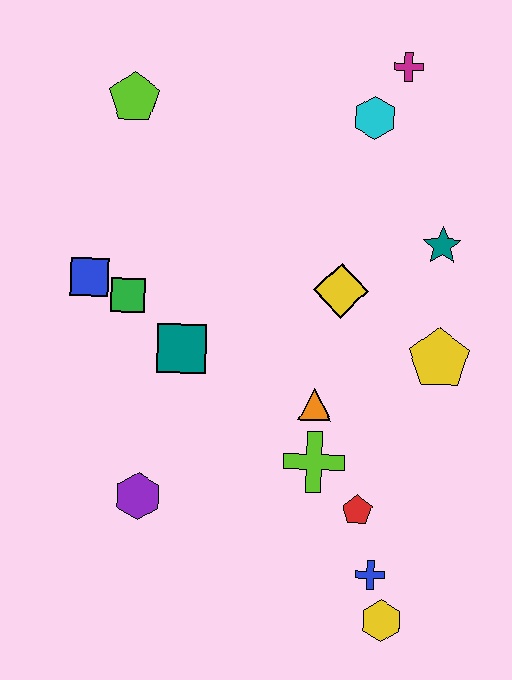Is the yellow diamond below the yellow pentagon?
No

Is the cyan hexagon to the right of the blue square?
Yes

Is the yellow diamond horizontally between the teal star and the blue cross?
No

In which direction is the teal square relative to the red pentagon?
The teal square is to the left of the red pentagon.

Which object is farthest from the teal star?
The purple hexagon is farthest from the teal star.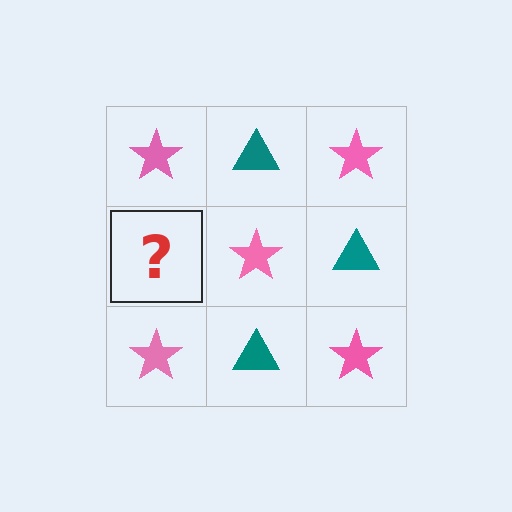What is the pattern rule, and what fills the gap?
The rule is that it alternates pink star and teal triangle in a checkerboard pattern. The gap should be filled with a teal triangle.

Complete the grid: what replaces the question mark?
The question mark should be replaced with a teal triangle.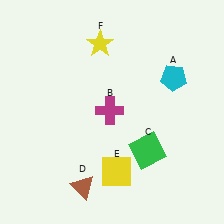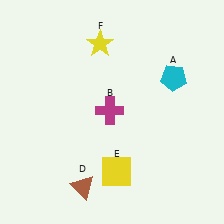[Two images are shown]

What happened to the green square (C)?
The green square (C) was removed in Image 2. It was in the bottom-right area of Image 1.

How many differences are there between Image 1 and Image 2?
There is 1 difference between the two images.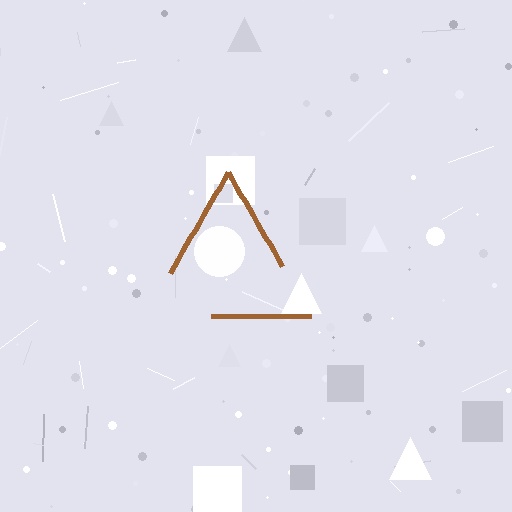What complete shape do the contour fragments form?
The contour fragments form a triangle.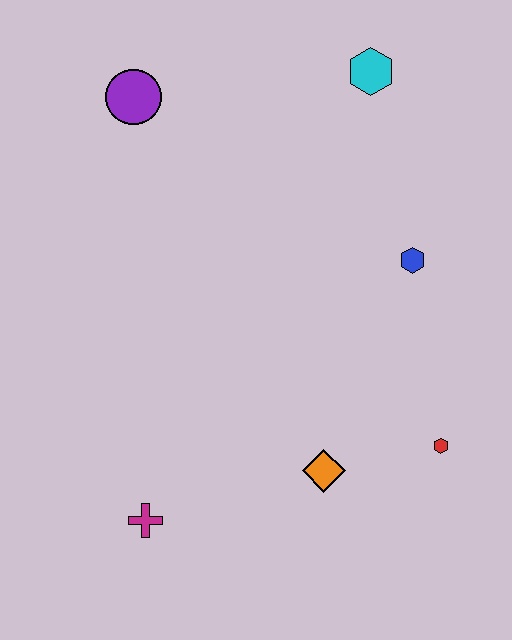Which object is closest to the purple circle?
The cyan hexagon is closest to the purple circle.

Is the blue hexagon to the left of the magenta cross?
No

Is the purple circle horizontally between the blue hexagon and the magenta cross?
No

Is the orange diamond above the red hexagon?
No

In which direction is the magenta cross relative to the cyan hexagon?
The magenta cross is below the cyan hexagon.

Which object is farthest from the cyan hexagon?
The magenta cross is farthest from the cyan hexagon.